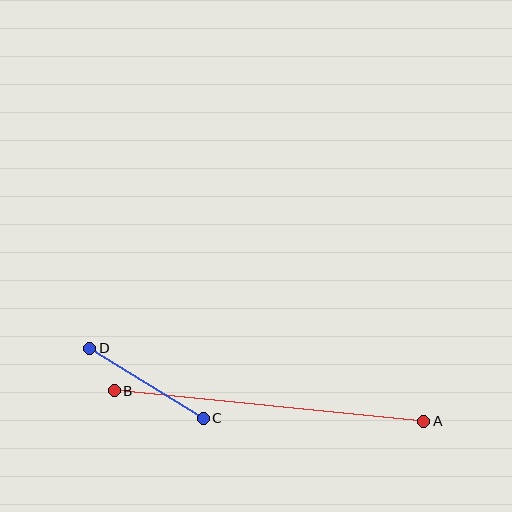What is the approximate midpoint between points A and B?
The midpoint is at approximately (269, 406) pixels.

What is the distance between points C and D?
The distance is approximately 133 pixels.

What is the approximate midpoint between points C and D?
The midpoint is at approximately (147, 383) pixels.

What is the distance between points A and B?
The distance is approximately 311 pixels.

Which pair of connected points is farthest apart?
Points A and B are farthest apart.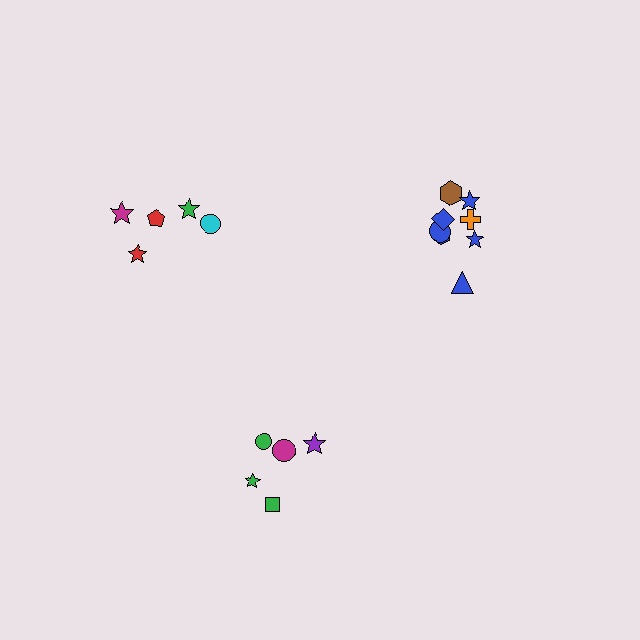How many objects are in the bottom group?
There are 5 objects.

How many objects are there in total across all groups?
There are 18 objects.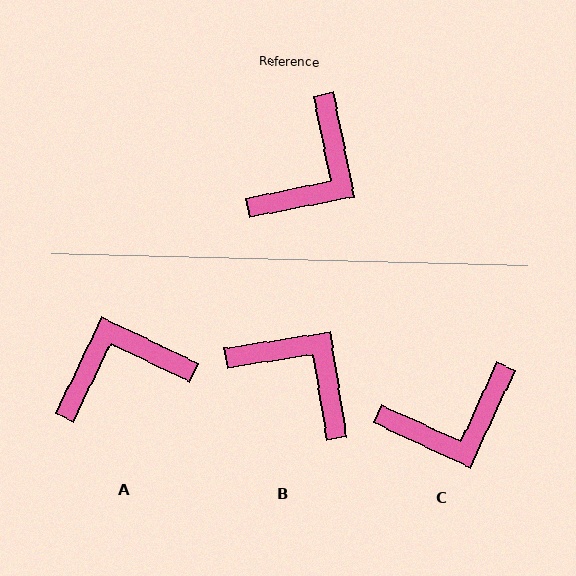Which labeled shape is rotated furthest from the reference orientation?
A, about 143 degrees away.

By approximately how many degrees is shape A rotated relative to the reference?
Approximately 143 degrees counter-clockwise.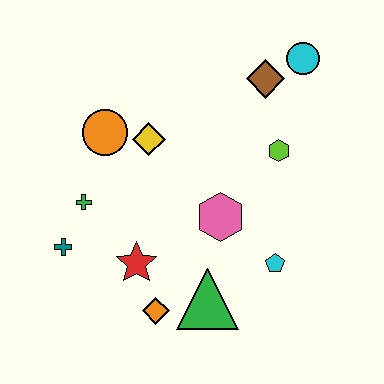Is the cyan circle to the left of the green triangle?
No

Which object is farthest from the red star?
The cyan circle is farthest from the red star.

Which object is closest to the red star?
The orange diamond is closest to the red star.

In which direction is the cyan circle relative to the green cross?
The cyan circle is to the right of the green cross.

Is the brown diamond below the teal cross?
No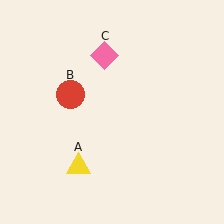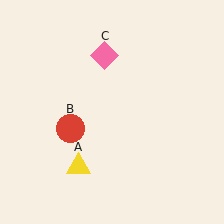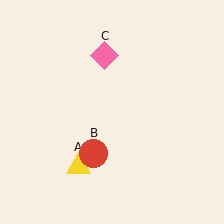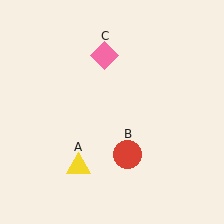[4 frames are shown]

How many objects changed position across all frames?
1 object changed position: red circle (object B).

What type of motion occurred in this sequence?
The red circle (object B) rotated counterclockwise around the center of the scene.